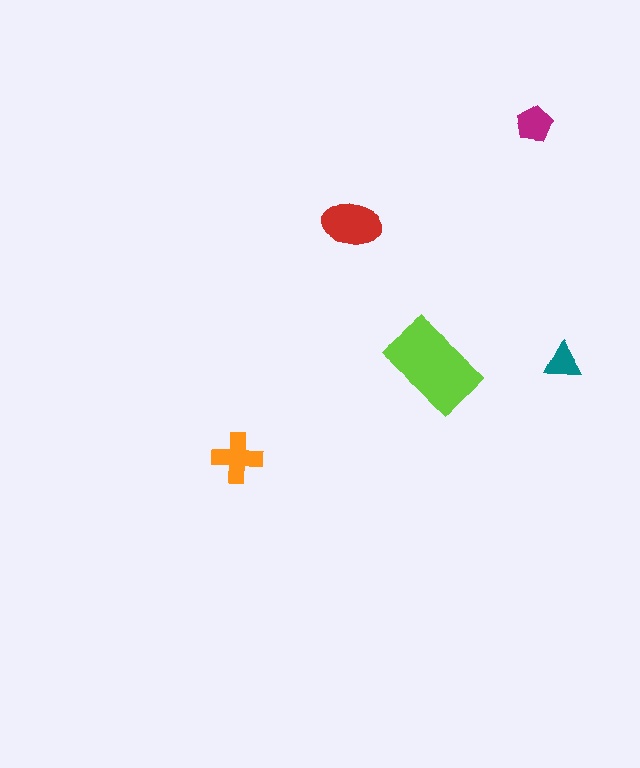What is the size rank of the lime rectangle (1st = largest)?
1st.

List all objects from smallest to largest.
The teal triangle, the magenta pentagon, the orange cross, the red ellipse, the lime rectangle.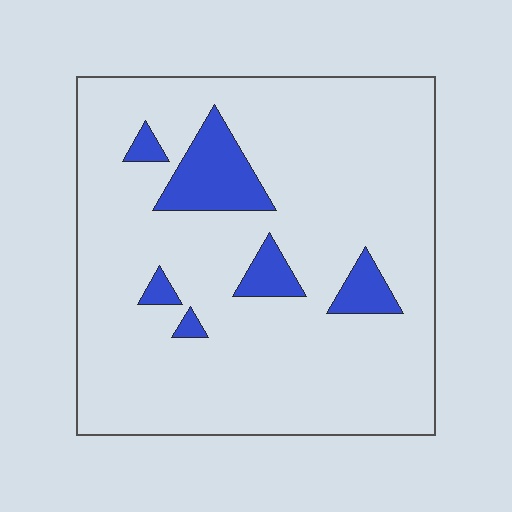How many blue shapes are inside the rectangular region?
6.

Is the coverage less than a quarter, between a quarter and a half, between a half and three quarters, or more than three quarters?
Less than a quarter.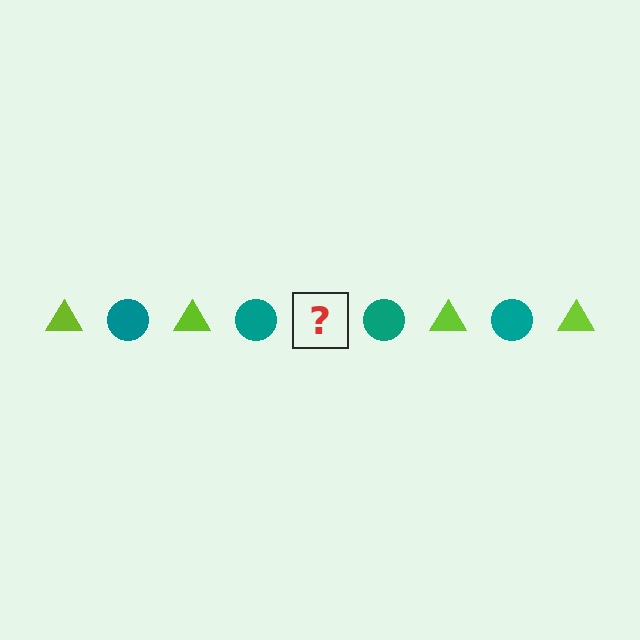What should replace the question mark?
The question mark should be replaced with a lime triangle.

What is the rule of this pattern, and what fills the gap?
The rule is that the pattern alternates between lime triangle and teal circle. The gap should be filled with a lime triangle.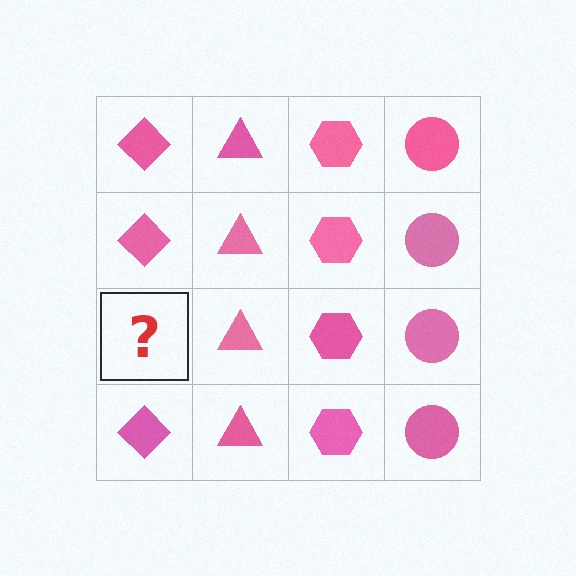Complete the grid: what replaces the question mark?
The question mark should be replaced with a pink diamond.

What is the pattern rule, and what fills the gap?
The rule is that each column has a consistent shape. The gap should be filled with a pink diamond.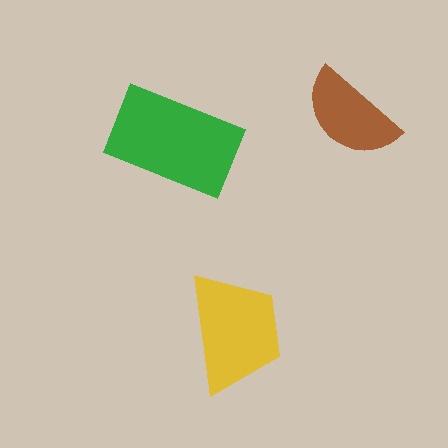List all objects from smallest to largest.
The brown semicircle, the yellow trapezoid, the green rectangle.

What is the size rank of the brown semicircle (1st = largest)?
3rd.